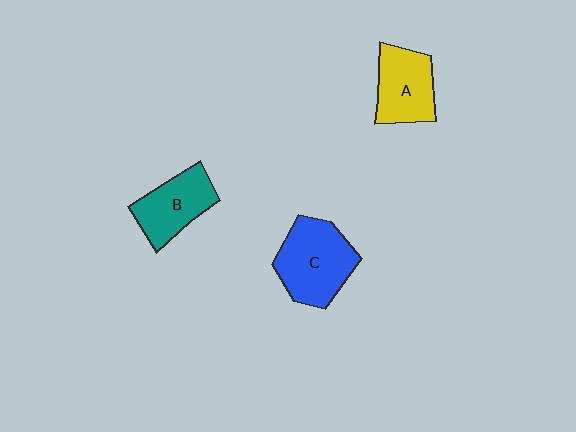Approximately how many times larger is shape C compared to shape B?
Approximately 1.3 times.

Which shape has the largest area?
Shape C (blue).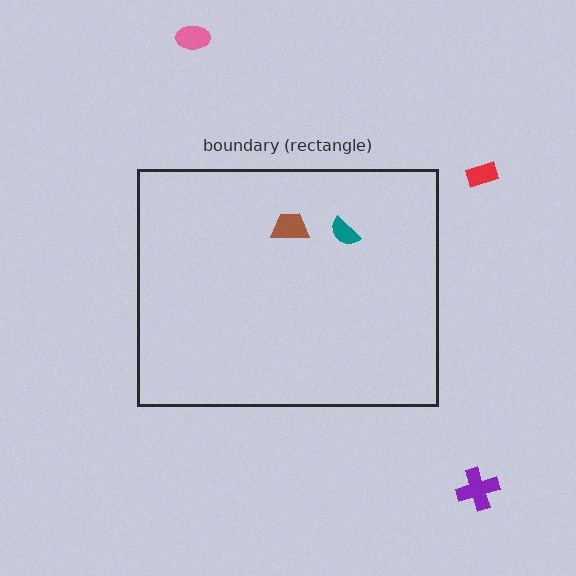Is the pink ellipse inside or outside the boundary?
Outside.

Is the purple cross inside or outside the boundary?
Outside.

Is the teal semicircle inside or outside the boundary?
Inside.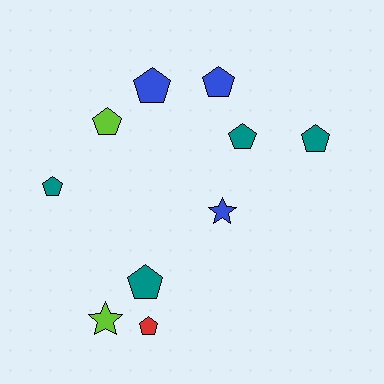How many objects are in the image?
There are 10 objects.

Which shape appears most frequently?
Pentagon, with 8 objects.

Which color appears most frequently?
Teal, with 4 objects.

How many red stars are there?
There are no red stars.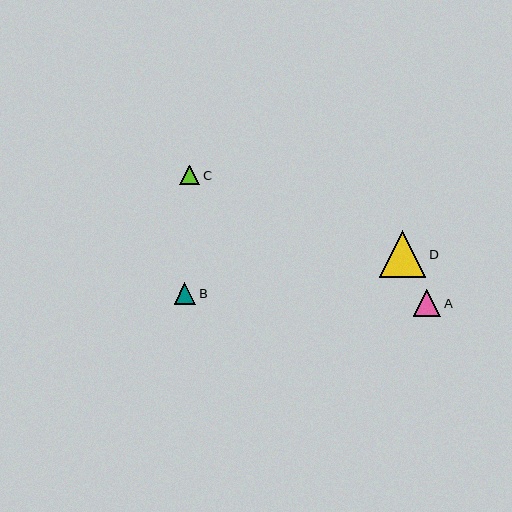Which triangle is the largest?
Triangle D is the largest with a size of approximately 47 pixels.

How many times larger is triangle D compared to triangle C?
Triangle D is approximately 2.3 times the size of triangle C.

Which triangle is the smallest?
Triangle C is the smallest with a size of approximately 20 pixels.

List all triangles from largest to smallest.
From largest to smallest: D, A, B, C.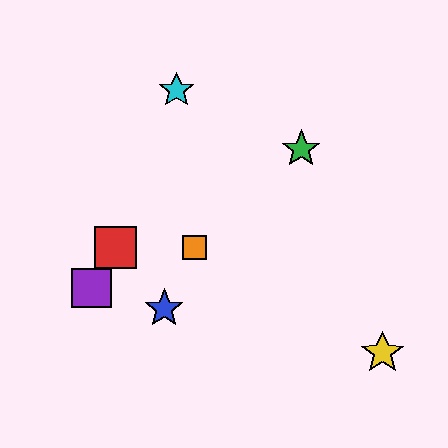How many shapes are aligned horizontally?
2 shapes (the red square, the orange square) are aligned horizontally.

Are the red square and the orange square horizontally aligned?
Yes, both are at y≈247.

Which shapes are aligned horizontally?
The red square, the orange square are aligned horizontally.